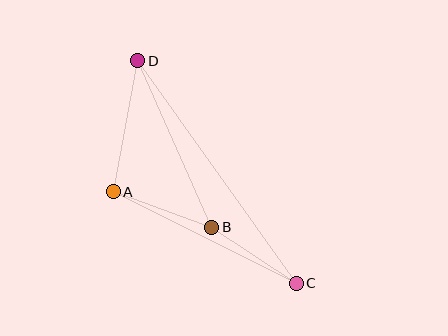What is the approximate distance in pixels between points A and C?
The distance between A and C is approximately 205 pixels.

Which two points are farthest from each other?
Points C and D are farthest from each other.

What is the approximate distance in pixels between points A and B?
The distance between A and B is approximately 105 pixels.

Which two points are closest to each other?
Points B and C are closest to each other.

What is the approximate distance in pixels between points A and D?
The distance between A and D is approximately 133 pixels.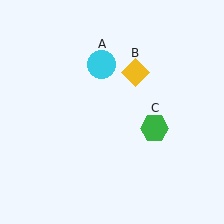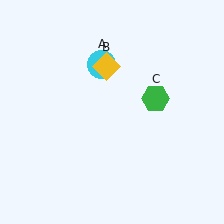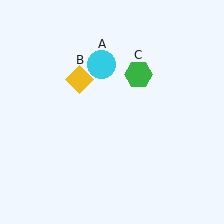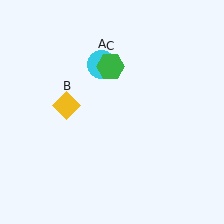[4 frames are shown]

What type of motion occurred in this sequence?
The yellow diamond (object B), green hexagon (object C) rotated counterclockwise around the center of the scene.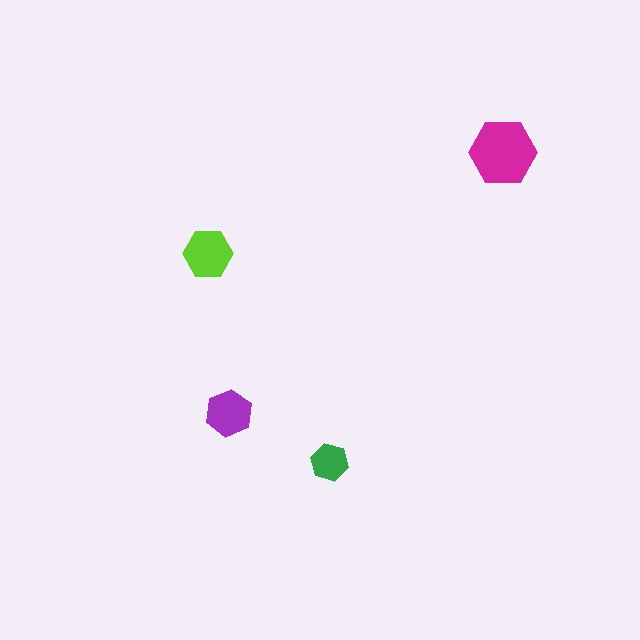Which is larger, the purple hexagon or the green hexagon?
The purple one.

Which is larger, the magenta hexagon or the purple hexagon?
The magenta one.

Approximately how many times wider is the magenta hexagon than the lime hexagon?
About 1.5 times wider.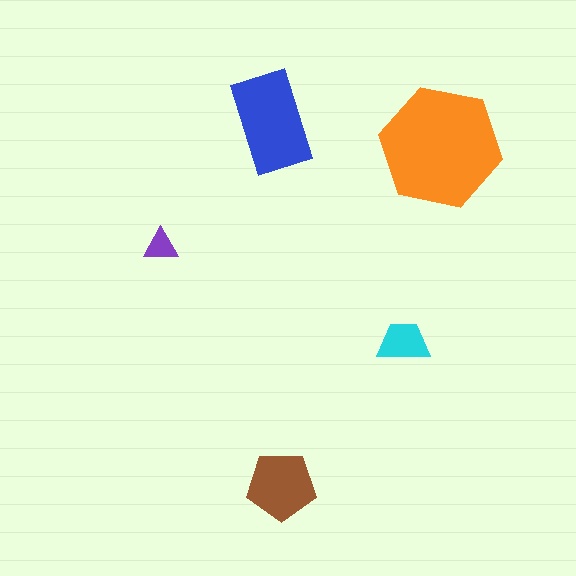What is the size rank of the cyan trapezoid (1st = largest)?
4th.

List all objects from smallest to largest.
The purple triangle, the cyan trapezoid, the brown pentagon, the blue rectangle, the orange hexagon.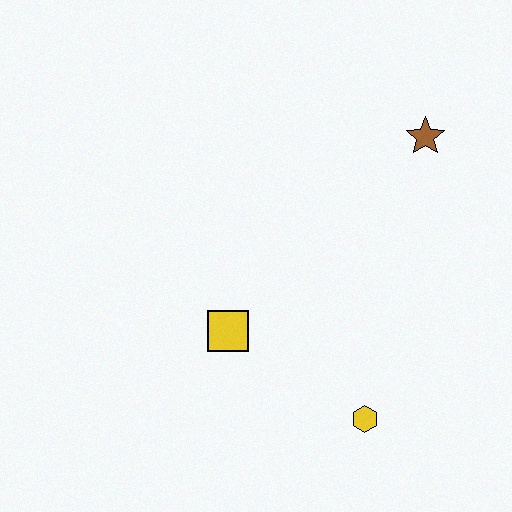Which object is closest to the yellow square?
The yellow hexagon is closest to the yellow square.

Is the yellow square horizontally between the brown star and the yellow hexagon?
No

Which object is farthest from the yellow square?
The brown star is farthest from the yellow square.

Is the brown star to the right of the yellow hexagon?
Yes